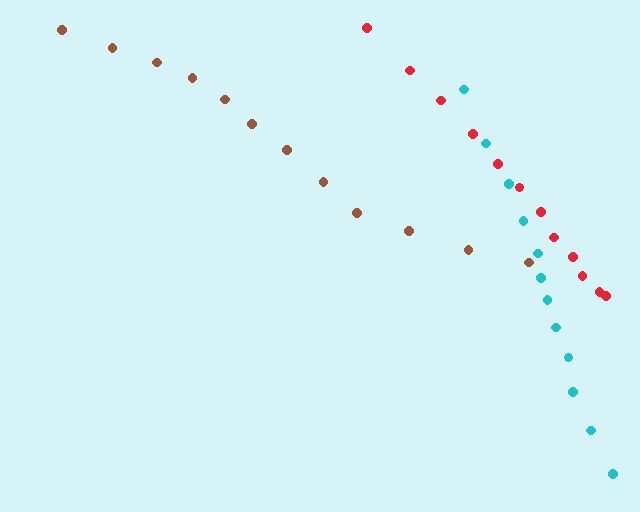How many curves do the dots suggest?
There are 3 distinct paths.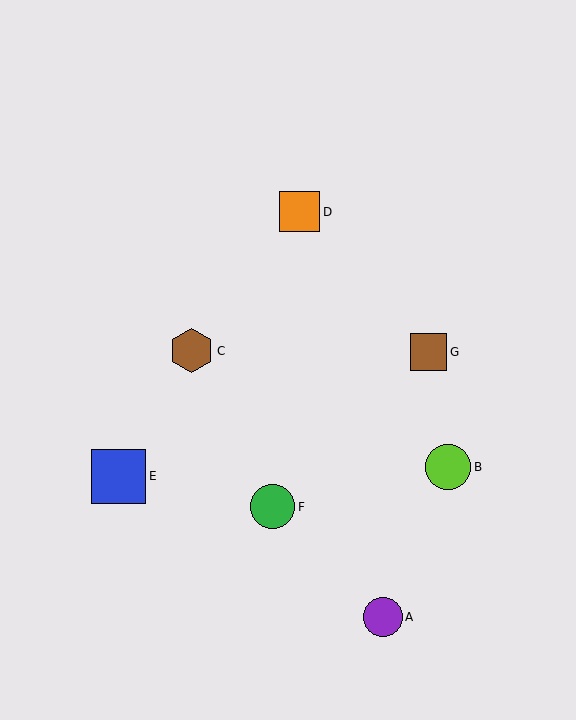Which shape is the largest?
The blue square (labeled E) is the largest.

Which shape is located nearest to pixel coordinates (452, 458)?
The lime circle (labeled B) at (448, 467) is nearest to that location.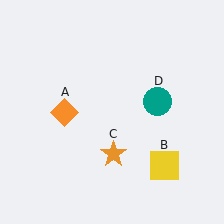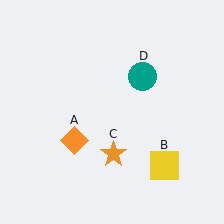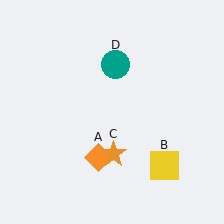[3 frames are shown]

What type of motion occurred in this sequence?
The orange diamond (object A), teal circle (object D) rotated counterclockwise around the center of the scene.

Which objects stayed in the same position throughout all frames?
Yellow square (object B) and orange star (object C) remained stationary.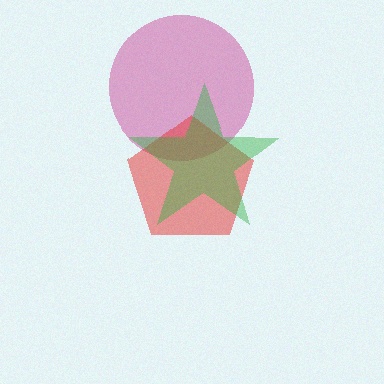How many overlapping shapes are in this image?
There are 3 overlapping shapes in the image.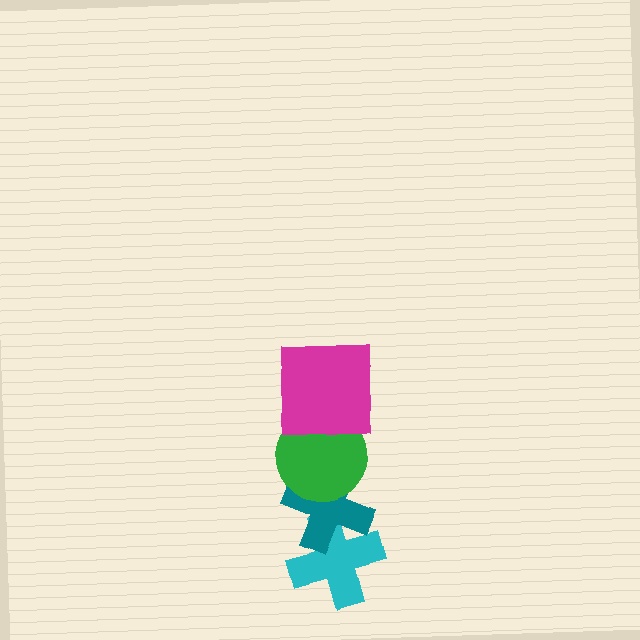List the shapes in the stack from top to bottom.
From top to bottom: the magenta square, the green circle, the teal cross, the cyan cross.